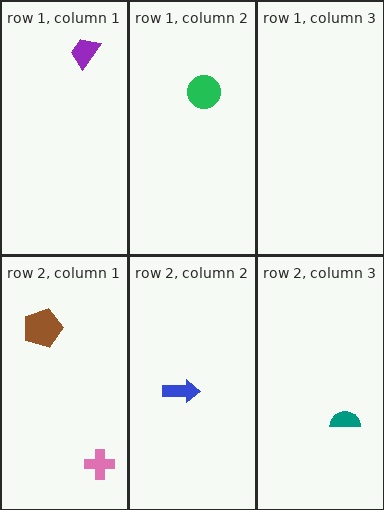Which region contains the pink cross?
The row 2, column 1 region.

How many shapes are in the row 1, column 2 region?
1.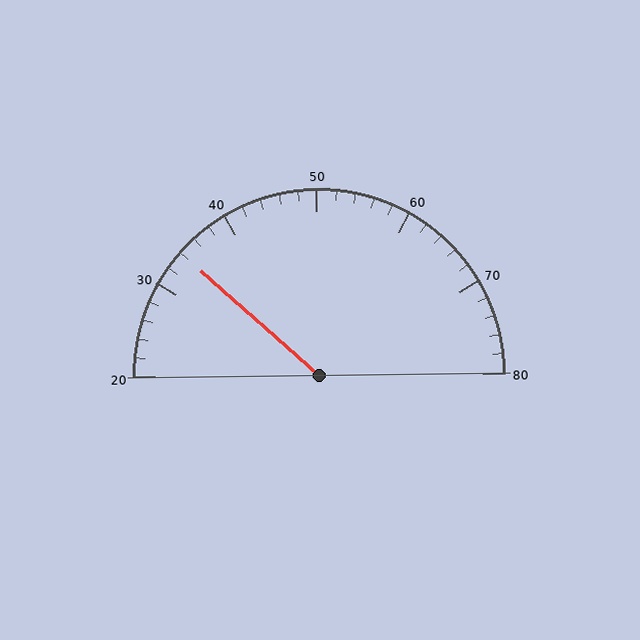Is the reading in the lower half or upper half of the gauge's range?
The reading is in the lower half of the range (20 to 80).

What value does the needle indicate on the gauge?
The needle indicates approximately 34.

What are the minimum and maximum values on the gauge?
The gauge ranges from 20 to 80.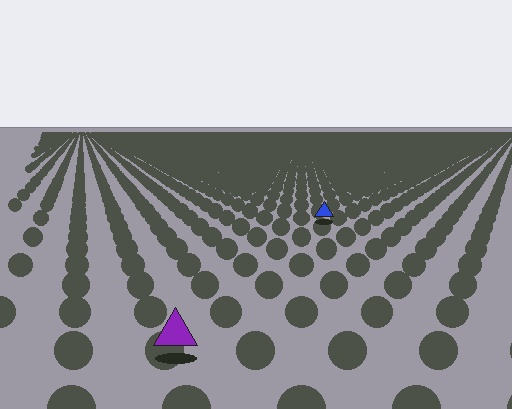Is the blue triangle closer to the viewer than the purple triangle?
No. The purple triangle is closer — you can tell from the texture gradient: the ground texture is coarser near it.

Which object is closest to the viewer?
The purple triangle is closest. The texture marks near it are larger and more spread out.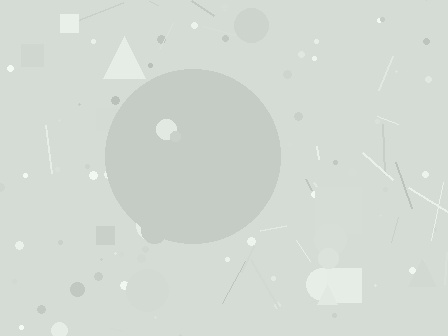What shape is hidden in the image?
A circle is hidden in the image.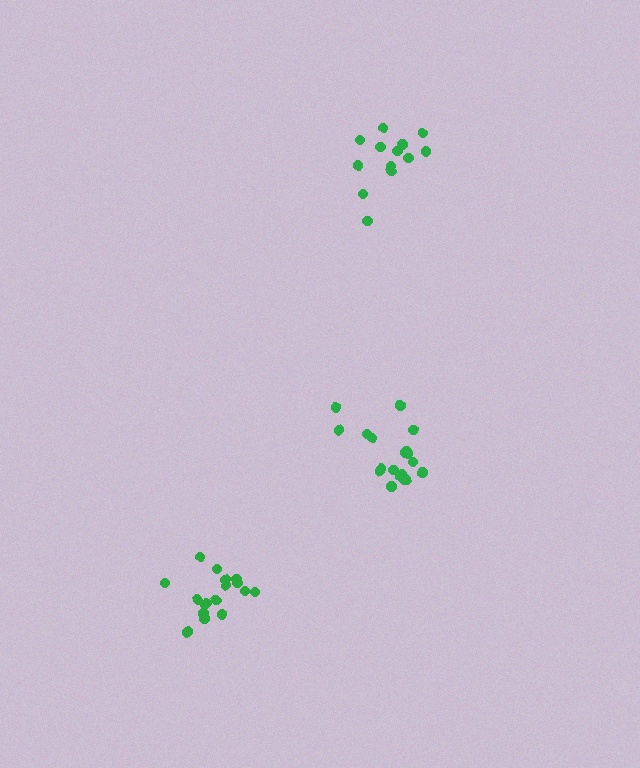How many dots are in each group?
Group 1: 19 dots, Group 2: 13 dots, Group 3: 17 dots (49 total).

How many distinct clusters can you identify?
There are 3 distinct clusters.